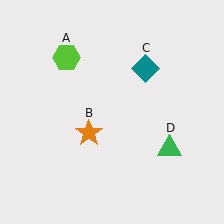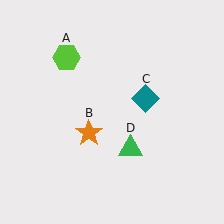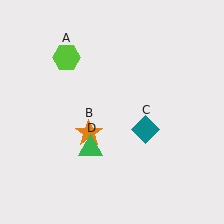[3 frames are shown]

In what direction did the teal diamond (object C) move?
The teal diamond (object C) moved down.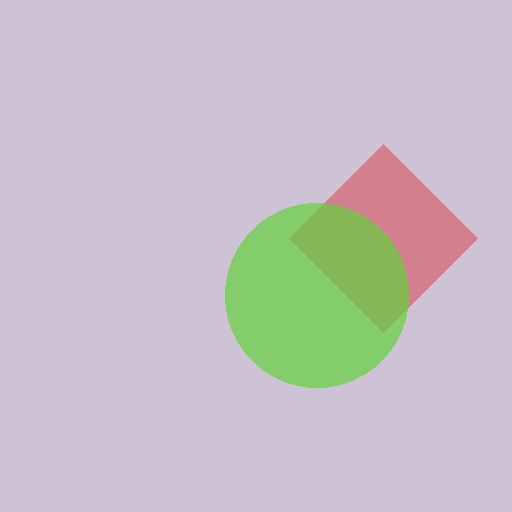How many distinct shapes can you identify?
There are 2 distinct shapes: a red diamond, a lime circle.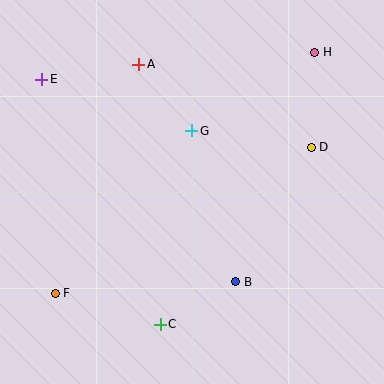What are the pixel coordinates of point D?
Point D is at (311, 147).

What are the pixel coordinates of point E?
Point E is at (42, 79).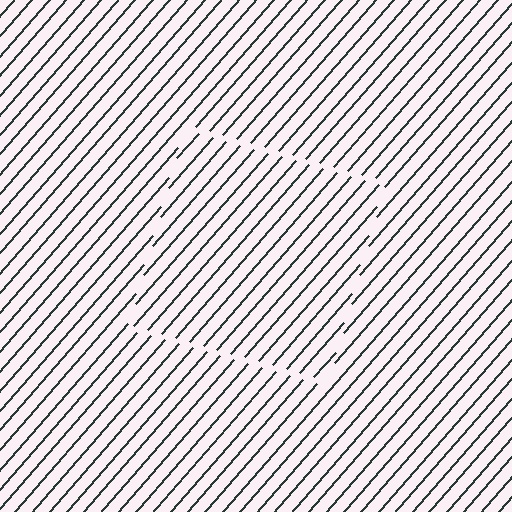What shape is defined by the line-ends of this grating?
An illusory square. The interior of the shape contains the same grating, shifted by half a period — the contour is defined by the phase discontinuity where line-ends from the inner and outer gratings abut.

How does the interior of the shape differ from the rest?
The interior of the shape contains the same grating, shifted by half a period — the contour is defined by the phase discontinuity where line-ends from the inner and outer gratings abut.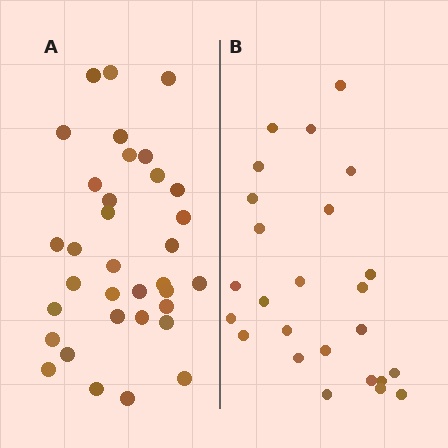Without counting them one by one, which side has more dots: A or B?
Region A (the left region) has more dots.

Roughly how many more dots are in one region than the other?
Region A has roughly 8 or so more dots than region B.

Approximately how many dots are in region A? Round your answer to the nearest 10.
About 30 dots. (The exact count is 34, which rounds to 30.)